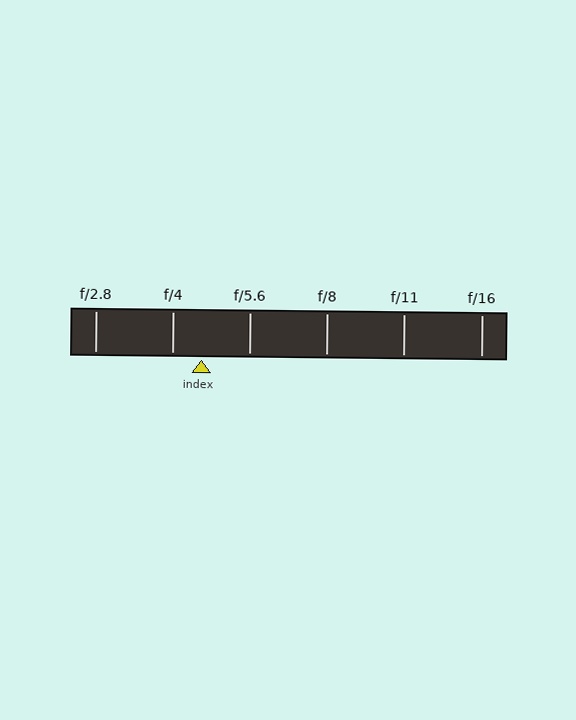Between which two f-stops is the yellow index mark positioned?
The index mark is between f/4 and f/5.6.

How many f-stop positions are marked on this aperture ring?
There are 6 f-stop positions marked.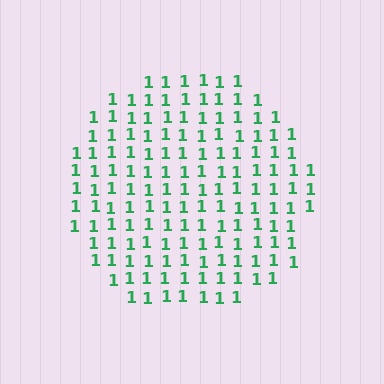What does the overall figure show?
The overall figure shows a circle.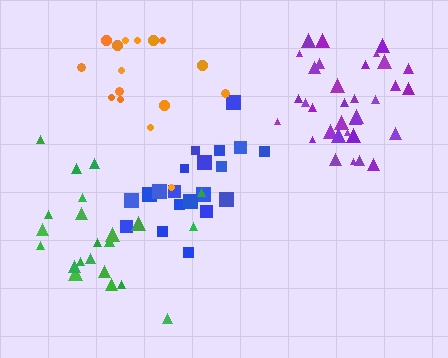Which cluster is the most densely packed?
Purple.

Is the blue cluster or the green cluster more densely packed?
Blue.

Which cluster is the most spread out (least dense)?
Orange.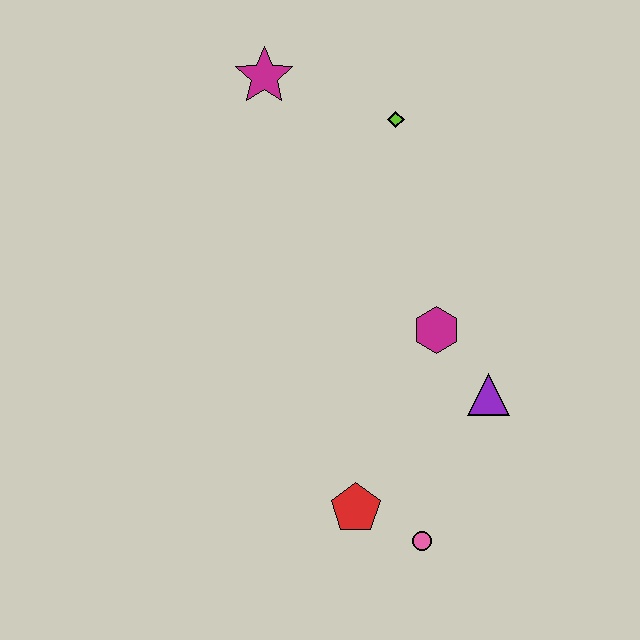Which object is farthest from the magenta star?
The pink circle is farthest from the magenta star.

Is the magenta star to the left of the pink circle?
Yes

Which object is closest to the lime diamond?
The magenta star is closest to the lime diamond.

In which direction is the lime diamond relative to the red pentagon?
The lime diamond is above the red pentagon.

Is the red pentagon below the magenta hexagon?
Yes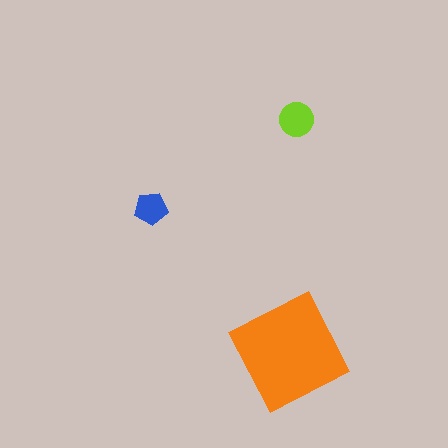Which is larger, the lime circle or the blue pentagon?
The lime circle.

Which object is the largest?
The orange square.